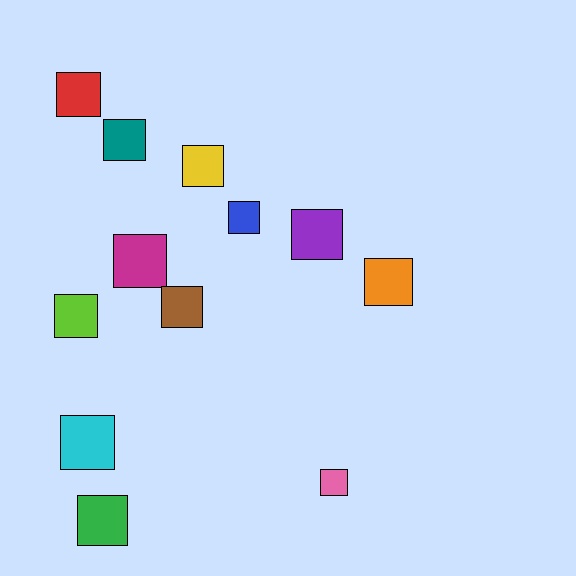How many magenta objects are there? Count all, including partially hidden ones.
There is 1 magenta object.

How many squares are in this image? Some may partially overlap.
There are 12 squares.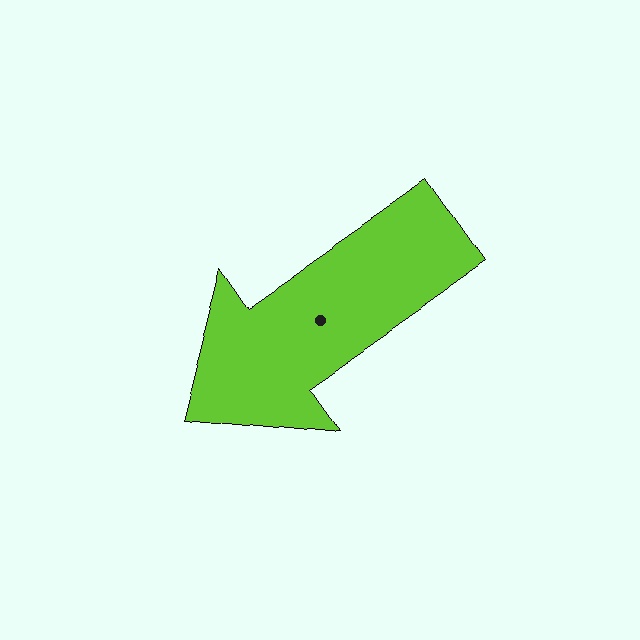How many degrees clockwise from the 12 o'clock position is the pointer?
Approximately 235 degrees.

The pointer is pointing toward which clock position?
Roughly 8 o'clock.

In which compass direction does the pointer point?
Southwest.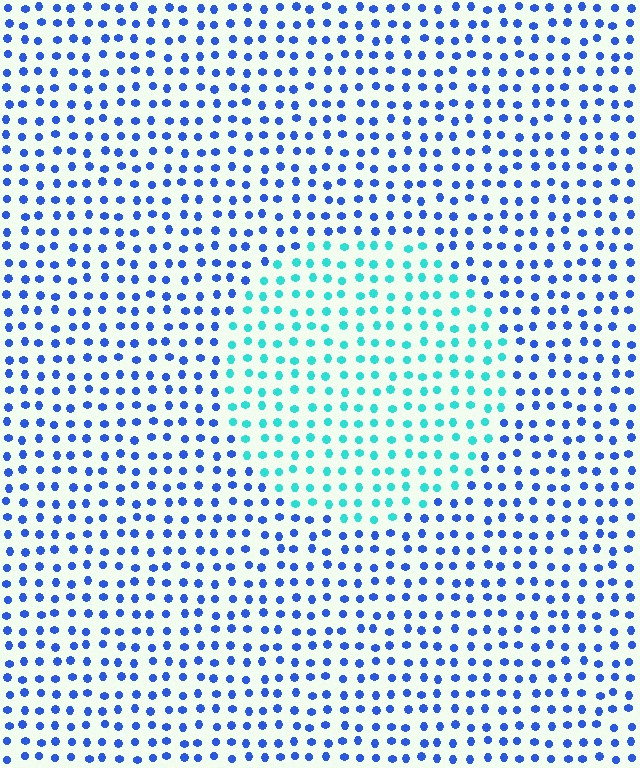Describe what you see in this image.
The image is filled with small blue elements in a uniform arrangement. A circle-shaped region is visible where the elements are tinted to a slightly different hue, forming a subtle color boundary.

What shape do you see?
I see a circle.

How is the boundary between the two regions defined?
The boundary is defined purely by a slight shift in hue (about 49 degrees). Spacing, size, and orientation are identical on both sides.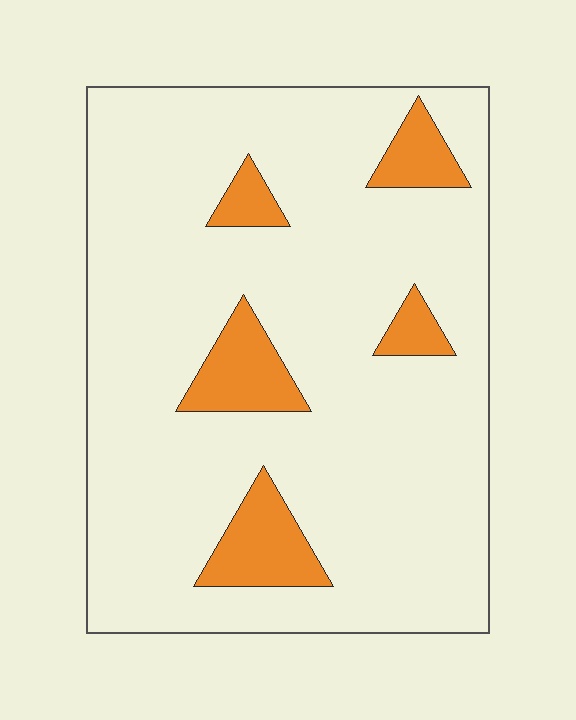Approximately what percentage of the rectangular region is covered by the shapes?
Approximately 15%.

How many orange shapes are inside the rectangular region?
5.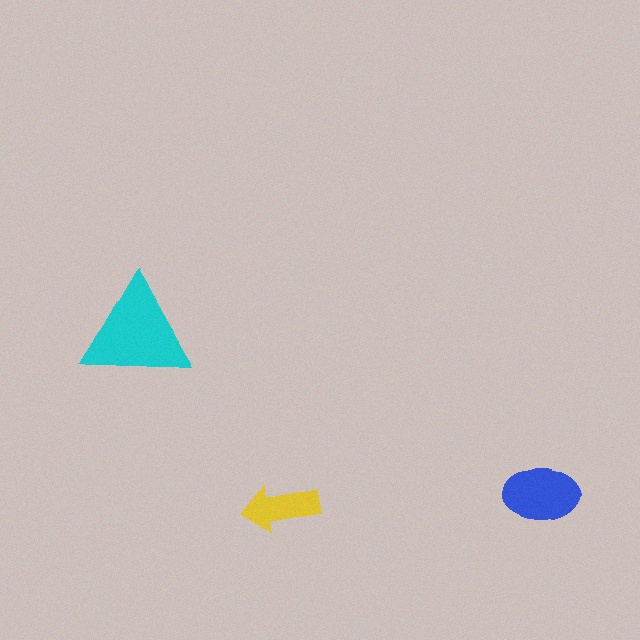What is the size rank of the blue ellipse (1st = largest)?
2nd.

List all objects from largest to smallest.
The cyan triangle, the blue ellipse, the yellow arrow.